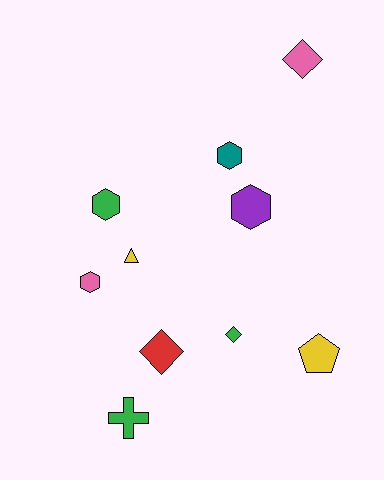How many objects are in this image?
There are 10 objects.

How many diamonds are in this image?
There are 3 diamonds.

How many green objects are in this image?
There are 3 green objects.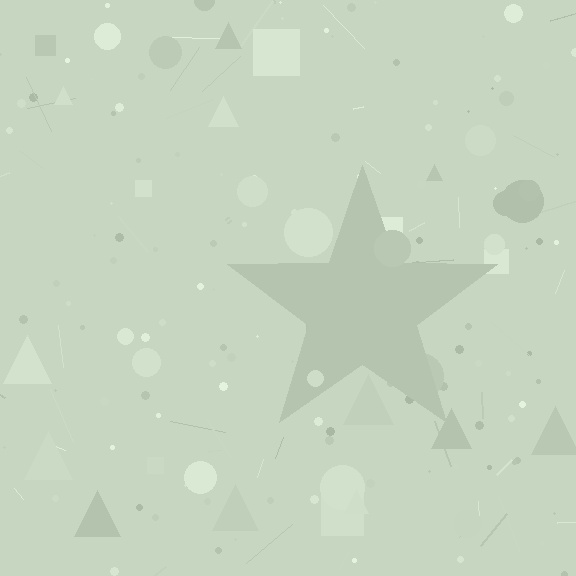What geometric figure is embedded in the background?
A star is embedded in the background.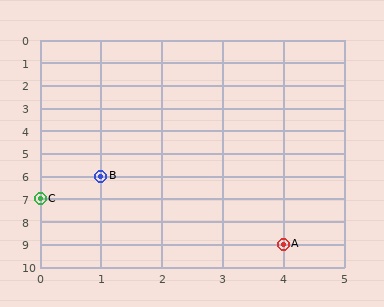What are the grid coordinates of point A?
Point A is at grid coordinates (4, 9).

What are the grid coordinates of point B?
Point B is at grid coordinates (1, 6).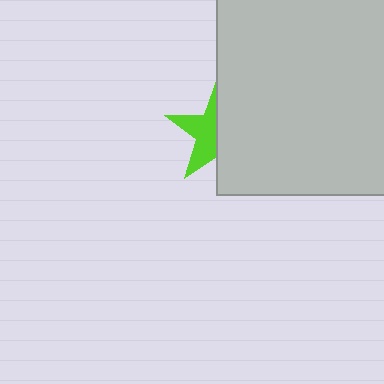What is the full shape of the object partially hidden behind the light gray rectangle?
The partially hidden object is a lime star.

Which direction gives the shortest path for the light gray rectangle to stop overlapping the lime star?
Moving right gives the shortest separation.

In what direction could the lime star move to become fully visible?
The lime star could move left. That would shift it out from behind the light gray rectangle entirely.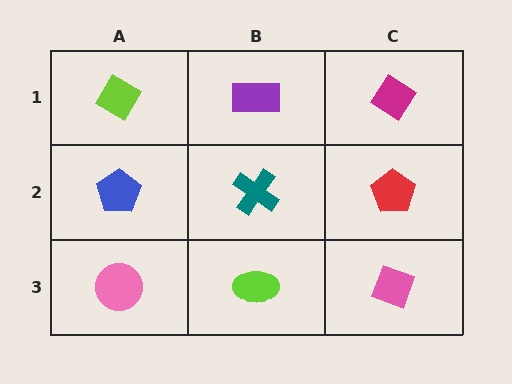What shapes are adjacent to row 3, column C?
A red pentagon (row 2, column C), a lime ellipse (row 3, column B).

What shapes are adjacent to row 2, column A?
A lime diamond (row 1, column A), a pink circle (row 3, column A), a teal cross (row 2, column B).